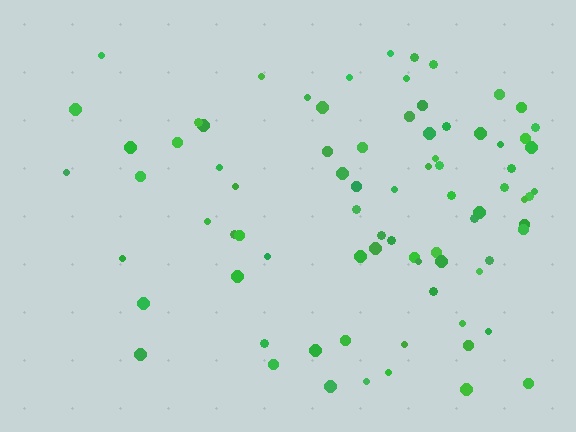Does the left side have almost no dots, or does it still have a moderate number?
Still a moderate number, just noticeably fewer than the right.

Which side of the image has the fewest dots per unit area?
The left.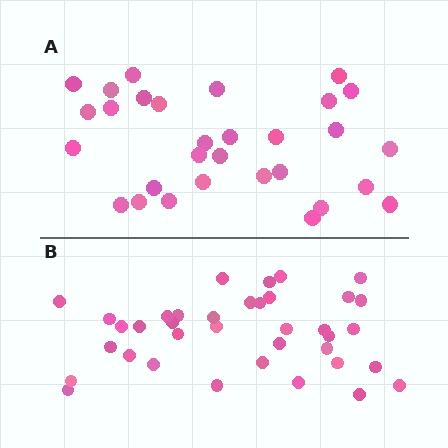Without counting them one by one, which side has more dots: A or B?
Region B (the bottom region) has more dots.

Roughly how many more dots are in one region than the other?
Region B has roughly 8 or so more dots than region A.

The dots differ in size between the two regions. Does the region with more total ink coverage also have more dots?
No. Region A has more total ink coverage because its dots are larger, but region B actually contains more individual dots. Total area can be misleading — the number of items is what matters here.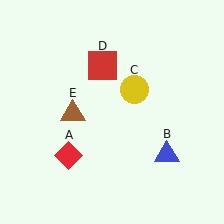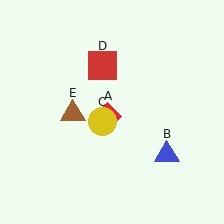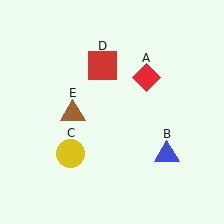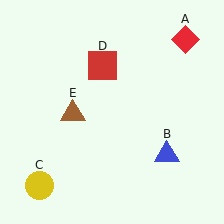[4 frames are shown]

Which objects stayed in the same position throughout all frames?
Blue triangle (object B) and red square (object D) and brown triangle (object E) remained stationary.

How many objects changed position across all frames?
2 objects changed position: red diamond (object A), yellow circle (object C).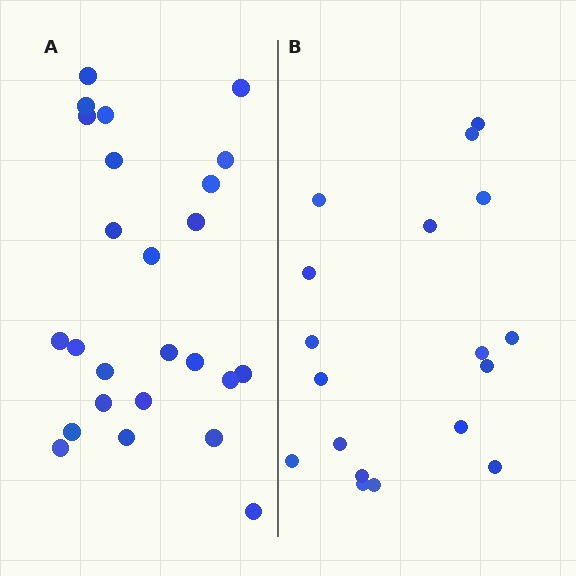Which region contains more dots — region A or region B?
Region A (the left region) has more dots.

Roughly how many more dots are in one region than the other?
Region A has roughly 8 or so more dots than region B.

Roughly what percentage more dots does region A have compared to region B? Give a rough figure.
About 40% more.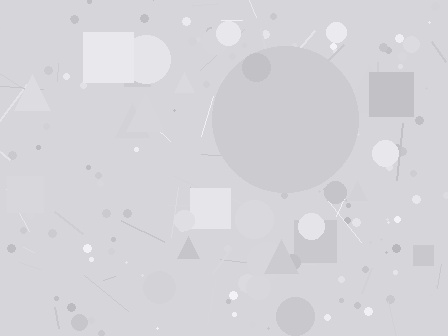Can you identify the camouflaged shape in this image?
The camouflaged shape is a circle.